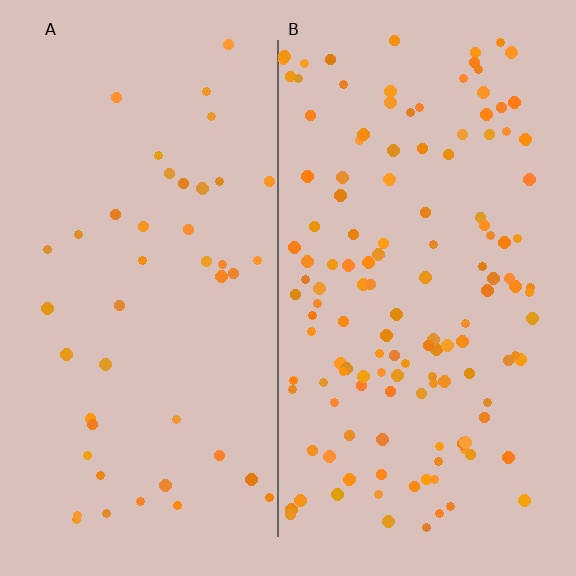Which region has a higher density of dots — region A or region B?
B (the right).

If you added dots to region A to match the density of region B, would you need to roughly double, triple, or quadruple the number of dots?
Approximately triple.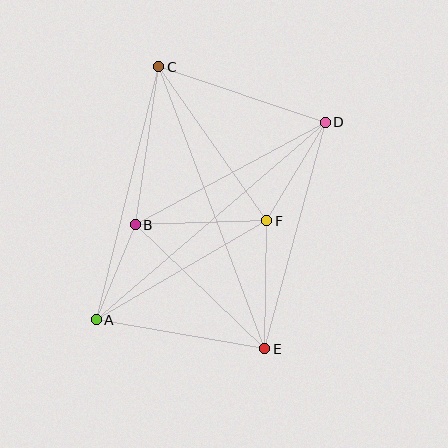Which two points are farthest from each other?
Points A and D are farthest from each other.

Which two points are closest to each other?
Points A and B are closest to each other.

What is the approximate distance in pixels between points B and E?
The distance between B and E is approximately 179 pixels.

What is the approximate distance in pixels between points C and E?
The distance between C and E is approximately 301 pixels.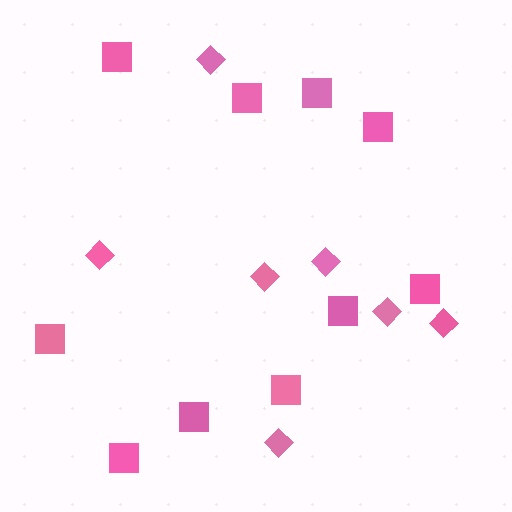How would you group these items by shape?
There are 2 groups: one group of diamonds (7) and one group of squares (10).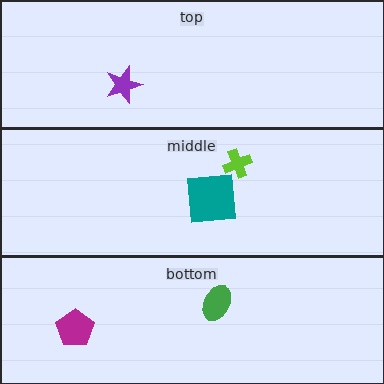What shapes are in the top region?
The purple star.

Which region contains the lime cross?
The middle region.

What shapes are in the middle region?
The lime cross, the teal square.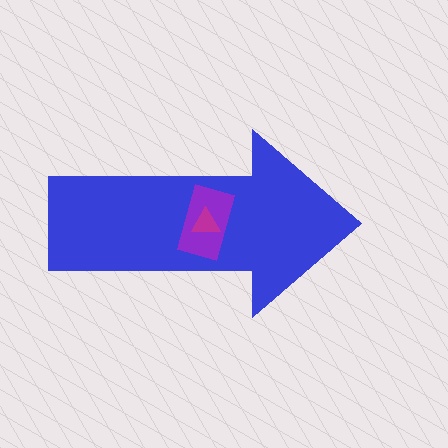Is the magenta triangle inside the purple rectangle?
Yes.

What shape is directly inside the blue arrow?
The purple rectangle.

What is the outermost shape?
The blue arrow.